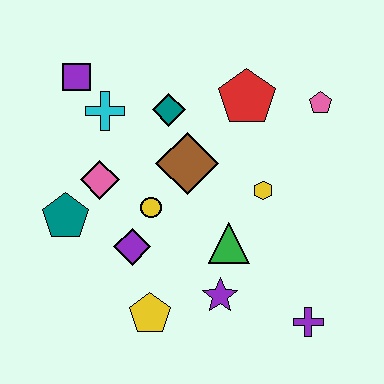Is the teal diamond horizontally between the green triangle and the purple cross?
No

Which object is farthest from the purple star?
The purple square is farthest from the purple star.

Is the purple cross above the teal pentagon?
No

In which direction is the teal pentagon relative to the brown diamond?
The teal pentagon is to the left of the brown diamond.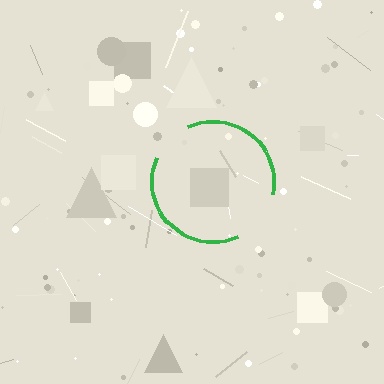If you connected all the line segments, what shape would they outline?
They would outline a circle.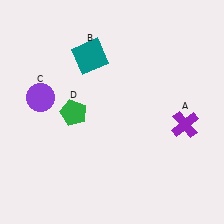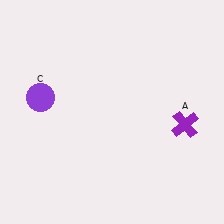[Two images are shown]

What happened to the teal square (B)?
The teal square (B) was removed in Image 2. It was in the top-left area of Image 1.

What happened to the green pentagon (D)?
The green pentagon (D) was removed in Image 2. It was in the bottom-left area of Image 1.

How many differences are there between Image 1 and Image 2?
There are 2 differences between the two images.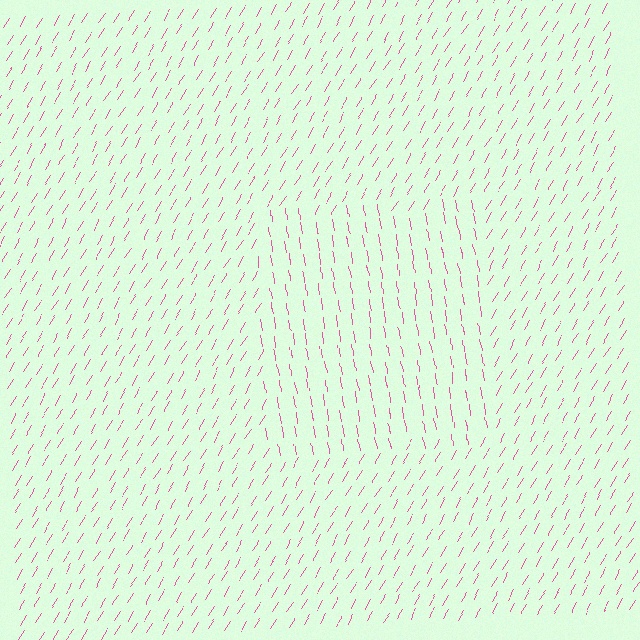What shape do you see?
I see a rectangle.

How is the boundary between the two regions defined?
The boundary is defined purely by a change in line orientation (approximately 40 degrees difference). All lines are the same color and thickness.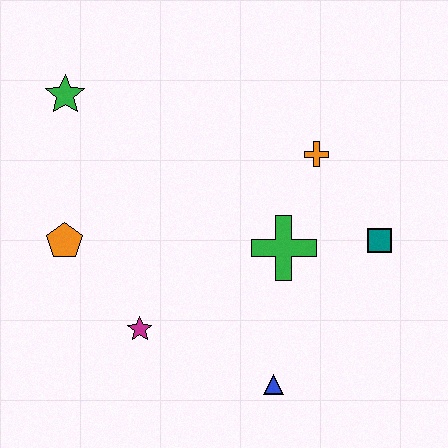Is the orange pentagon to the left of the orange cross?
Yes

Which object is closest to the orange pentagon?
The magenta star is closest to the orange pentagon.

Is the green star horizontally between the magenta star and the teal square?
No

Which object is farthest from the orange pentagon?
The teal square is farthest from the orange pentagon.